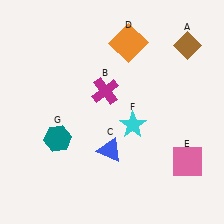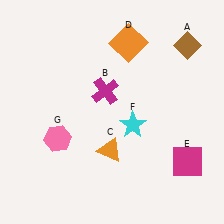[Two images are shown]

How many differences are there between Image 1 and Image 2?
There are 3 differences between the two images.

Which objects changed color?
C changed from blue to orange. E changed from pink to magenta. G changed from teal to pink.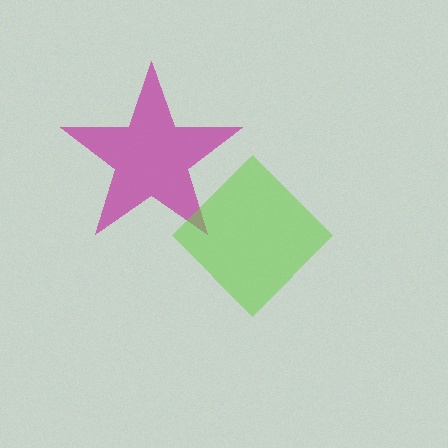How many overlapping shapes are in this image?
There are 2 overlapping shapes in the image.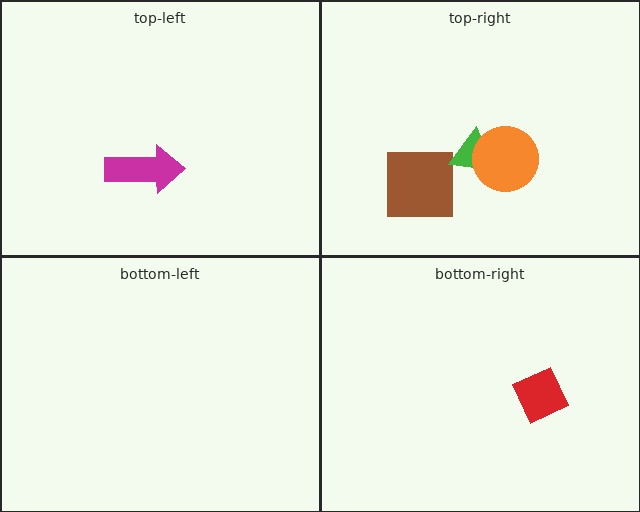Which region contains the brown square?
The top-right region.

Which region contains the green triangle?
The top-right region.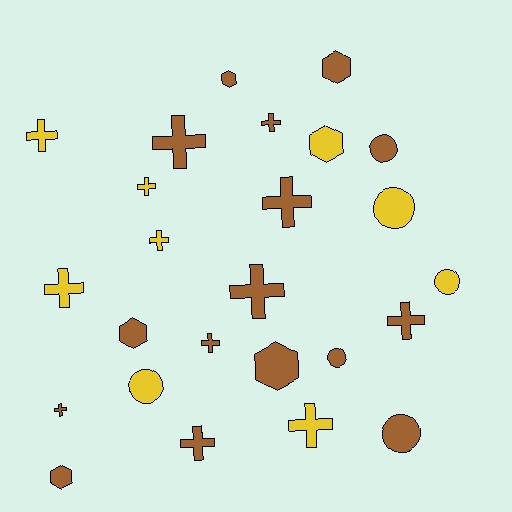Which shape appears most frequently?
Cross, with 13 objects.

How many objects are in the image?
There are 25 objects.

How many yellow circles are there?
There are 3 yellow circles.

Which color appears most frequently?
Brown, with 16 objects.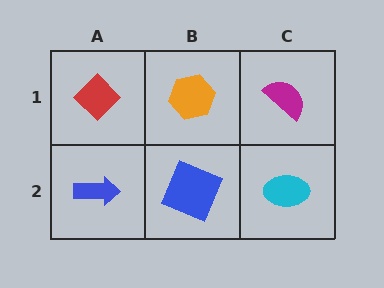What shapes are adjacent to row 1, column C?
A cyan ellipse (row 2, column C), an orange hexagon (row 1, column B).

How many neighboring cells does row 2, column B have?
3.